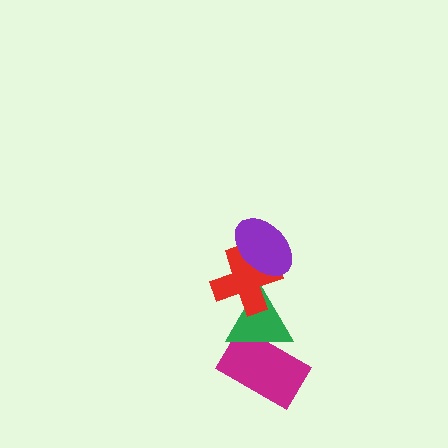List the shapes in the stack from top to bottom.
From top to bottom: the purple ellipse, the red cross, the green triangle, the magenta rectangle.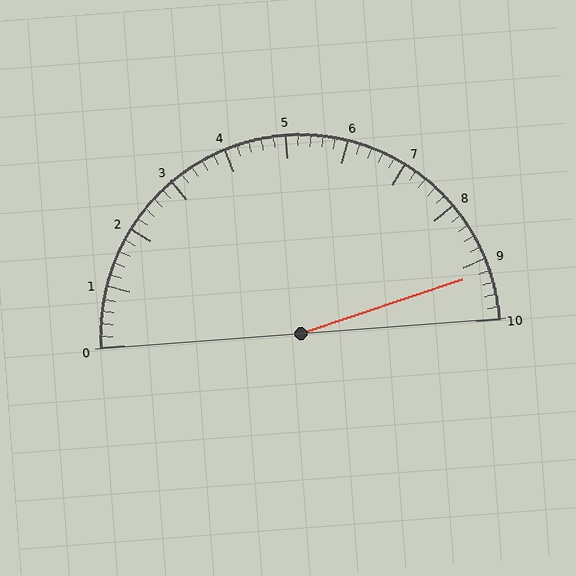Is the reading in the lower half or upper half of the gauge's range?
The reading is in the upper half of the range (0 to 10).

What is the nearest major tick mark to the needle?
The nearest major tick mark is 9.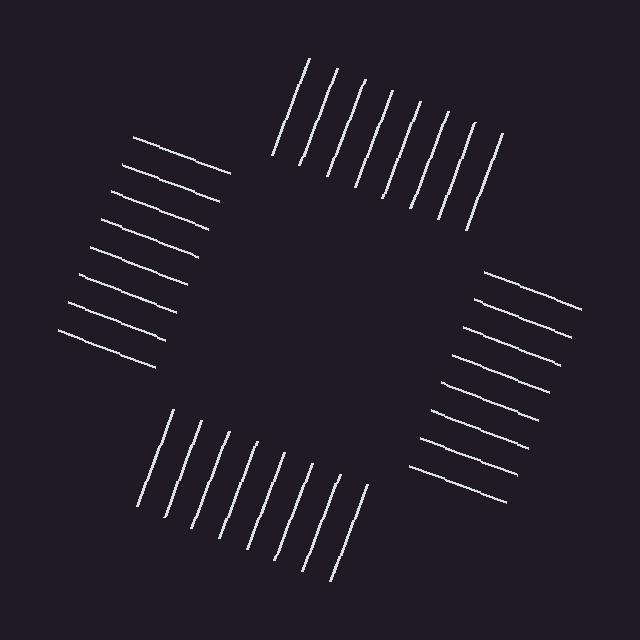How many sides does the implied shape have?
4 sides — the line-ends trace a square.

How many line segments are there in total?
32 — 8 along each of the 4 edges.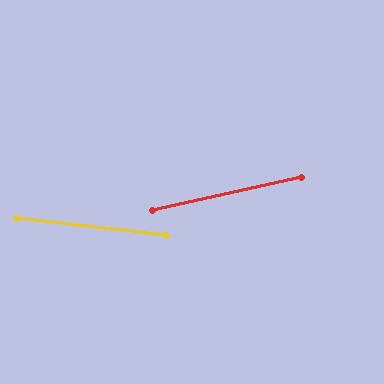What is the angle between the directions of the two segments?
Approximately 19 degrees.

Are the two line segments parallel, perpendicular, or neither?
Neither parallel nor perpendicular — they differ by about 19°.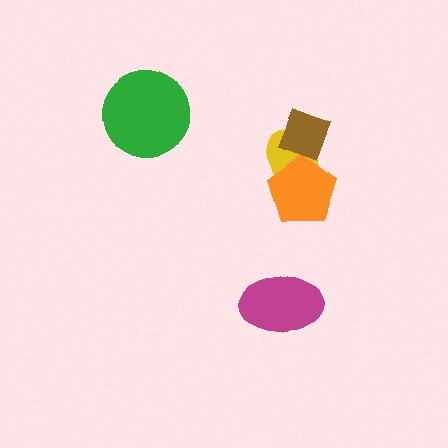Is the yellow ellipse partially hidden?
Yes, it is partially covered by another shape.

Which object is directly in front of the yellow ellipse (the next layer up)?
The orange pentagon is directly in front of the yellow ellipse.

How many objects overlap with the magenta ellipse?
0 objects overlap with the magenta ellipse.